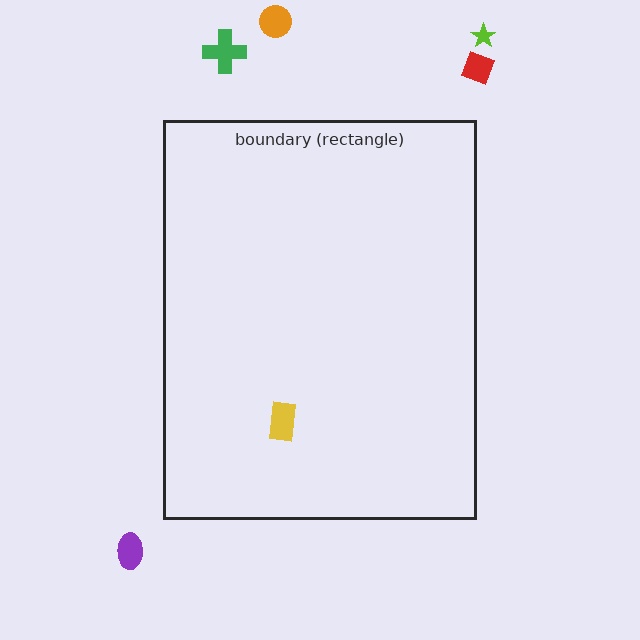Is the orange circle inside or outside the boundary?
Outside.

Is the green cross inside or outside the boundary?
Outside.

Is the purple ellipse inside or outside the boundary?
Outside.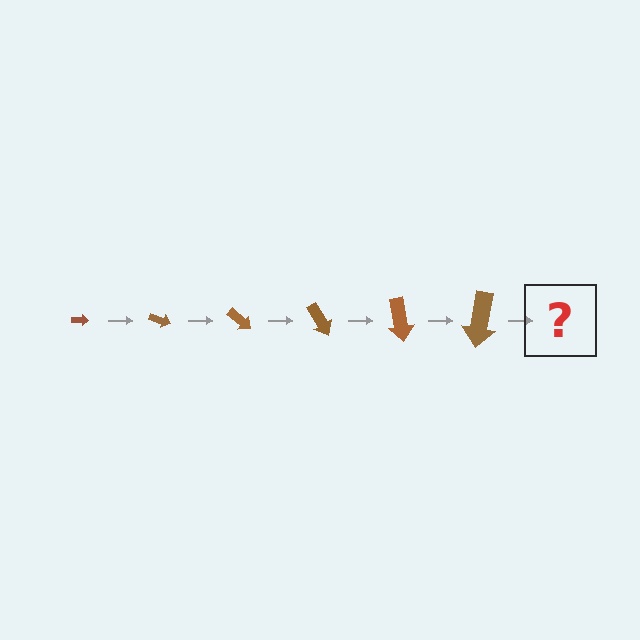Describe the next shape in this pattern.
It should be an arrow, larger than the previous one and rotated 120 degrees from the start.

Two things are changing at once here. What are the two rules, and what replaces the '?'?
The two rules are that the arrow grows larger each step and it rotates 20 degrees each step. The '?' should be an arrow, larger than the previous one and rotated 120 degrees from the start.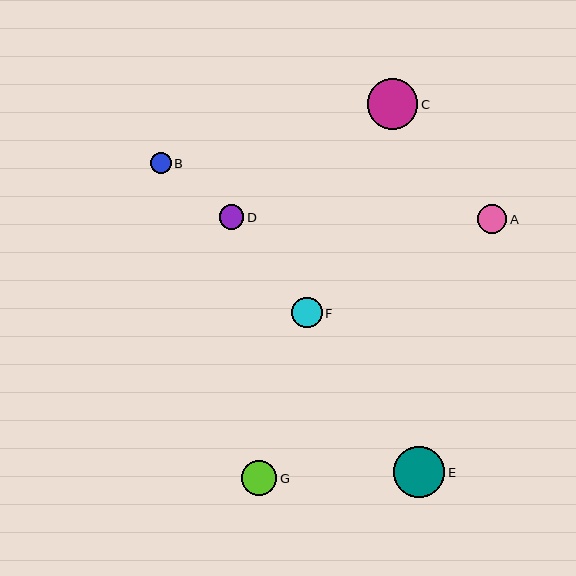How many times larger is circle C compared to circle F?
Circle C is approximately 1.7 times the size of circle F.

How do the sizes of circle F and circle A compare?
Circle F and circle A are approximately the same size.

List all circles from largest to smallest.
From largest to smallest: E, C, G, F, A, D, B.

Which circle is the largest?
Circle E is the largest with a size of approximately 52 pixels.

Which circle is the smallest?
Circle B is the smallest with a size of approximately 21 pixels.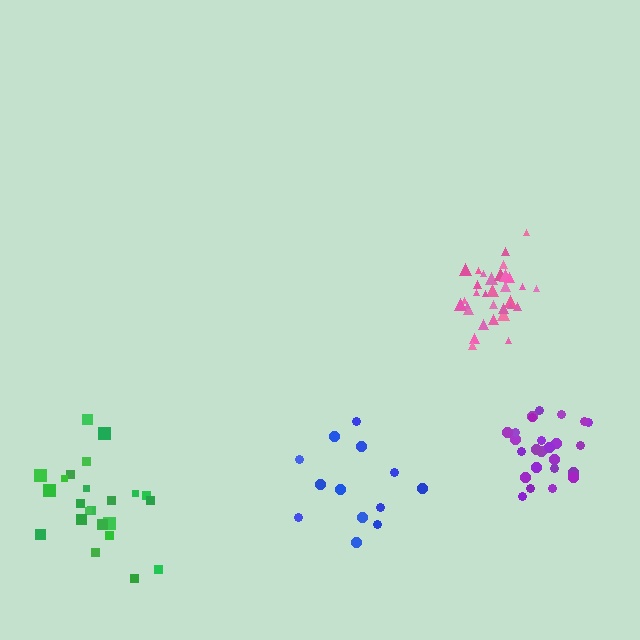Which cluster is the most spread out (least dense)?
Blue.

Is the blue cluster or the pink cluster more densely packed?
Pink.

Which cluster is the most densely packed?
Pink.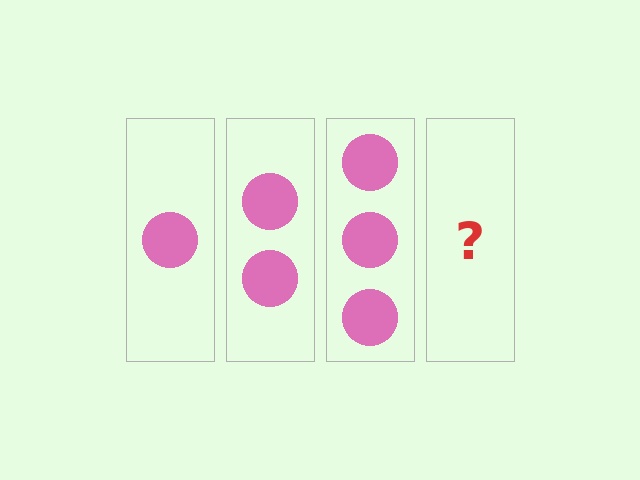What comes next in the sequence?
The next element should be 4 circles.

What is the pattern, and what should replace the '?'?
The pattern is that each step adds one more circle. The '?' should be 4 circles.